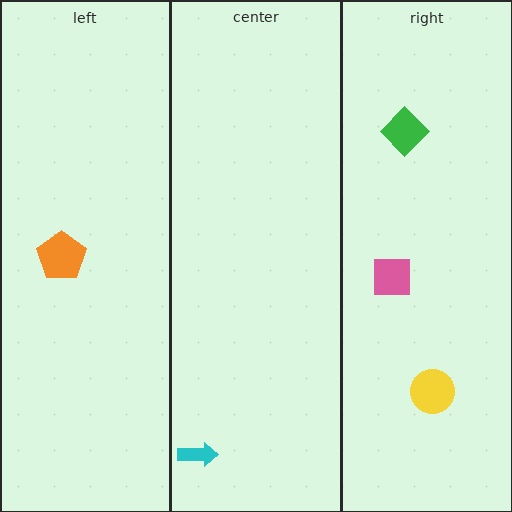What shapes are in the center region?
The cyan arrow.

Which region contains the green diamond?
The right region.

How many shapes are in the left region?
1.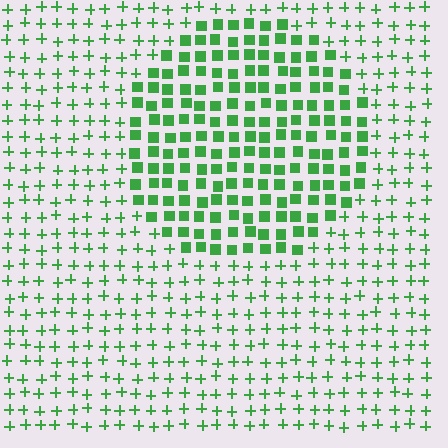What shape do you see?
I see a circle.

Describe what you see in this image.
The image is filled with small green elements arranged in a uniform grid. A circle-shaped region contains squares, while the surrounding area contains plus signs. The boundary is defined purely by the change in element shape.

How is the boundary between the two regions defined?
The boundary is defined by a change in element shape: squares inside vs. plus signs outside. All elements share the same color and spacing.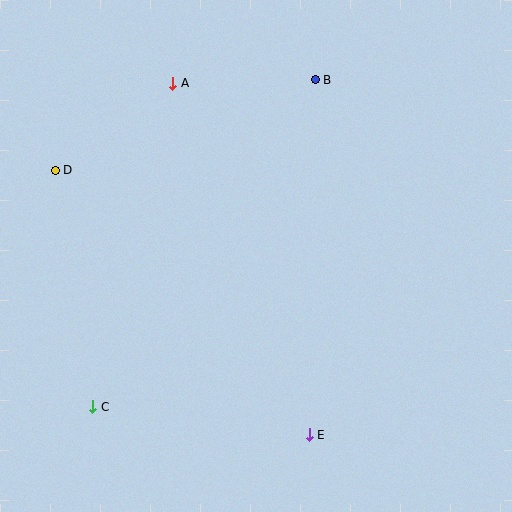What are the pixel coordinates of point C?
Point C is at (93, 407).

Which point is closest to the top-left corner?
Point D is closest to the top-left corner.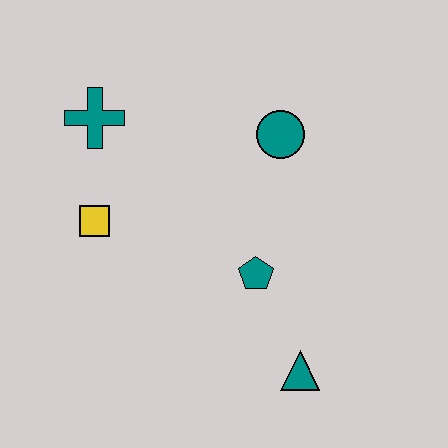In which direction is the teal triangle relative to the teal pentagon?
The teal triangle is below the teal pentagon.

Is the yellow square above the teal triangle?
Yes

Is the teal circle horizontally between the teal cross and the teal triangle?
Yes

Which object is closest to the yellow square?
The teal cross is closest to the yellow square.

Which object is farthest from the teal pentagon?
The teal cross is farthest from the teal pentagon.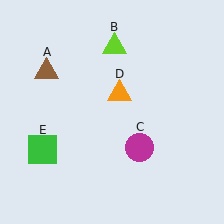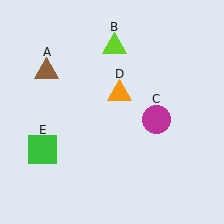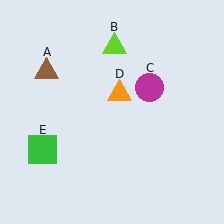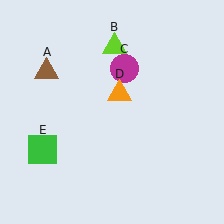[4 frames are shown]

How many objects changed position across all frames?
1 object changed position: magenta circle (object C).